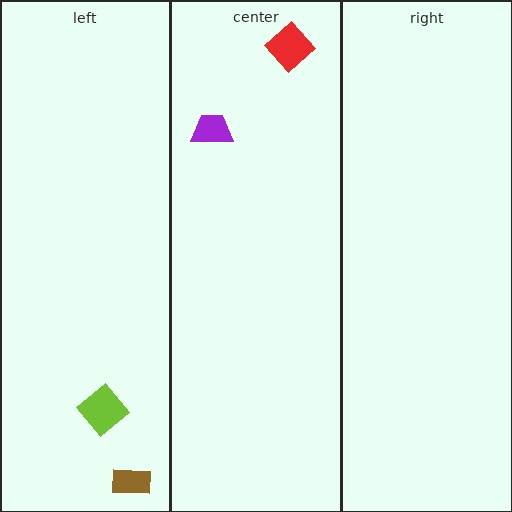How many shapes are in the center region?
2.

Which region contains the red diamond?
The center region.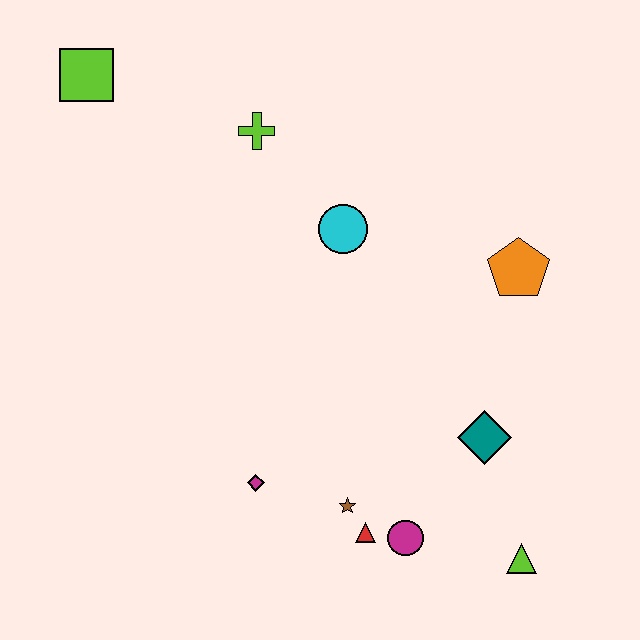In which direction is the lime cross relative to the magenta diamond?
The lime cross is above the magenta diamond.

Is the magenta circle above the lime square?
No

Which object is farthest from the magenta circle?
The lime square is farthest from the magenta circle.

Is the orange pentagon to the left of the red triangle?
No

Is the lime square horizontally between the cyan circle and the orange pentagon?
No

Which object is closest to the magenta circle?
The red triangle is closest to the magenta circle.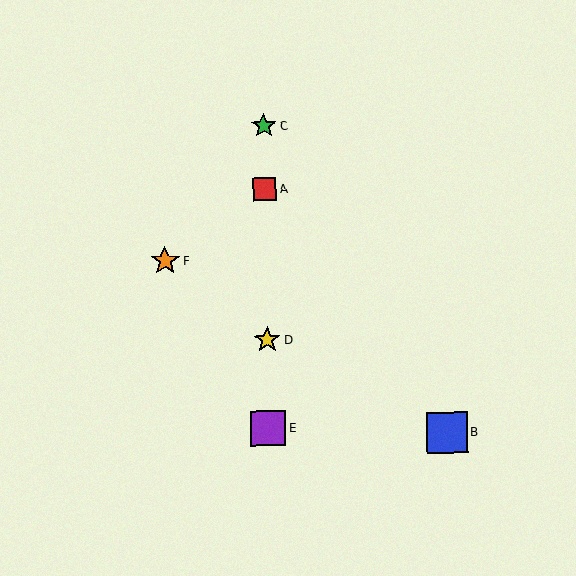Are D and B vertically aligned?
No, D is at x≈267 and B is at x≈447.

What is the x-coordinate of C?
Object C is at x≈264.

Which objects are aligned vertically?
Objects A, C, D, E are aligned vertically.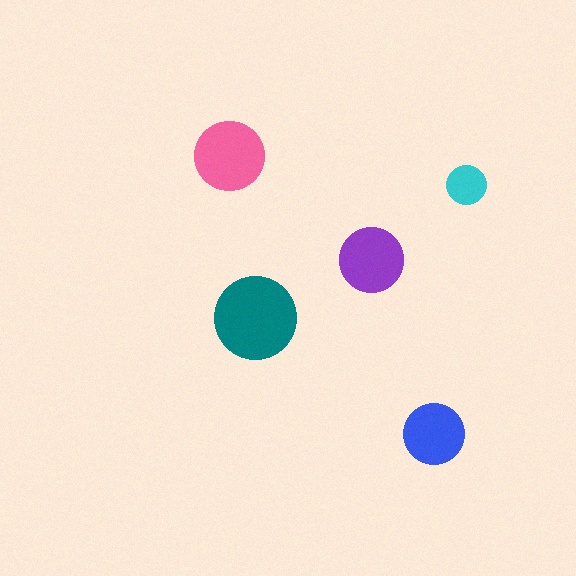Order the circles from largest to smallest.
the teal one, the pink one, the purple one, the blue one, the cyan one.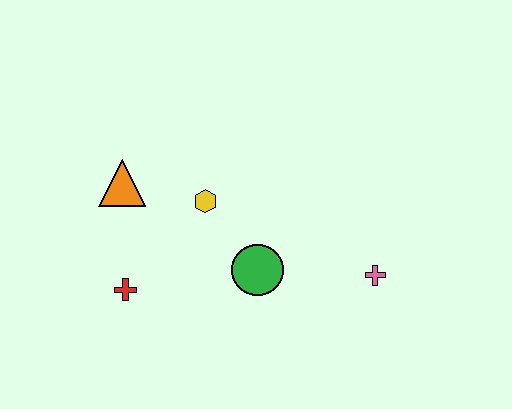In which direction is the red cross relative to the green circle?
The red cross is to the left of the green circle.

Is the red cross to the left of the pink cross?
Yes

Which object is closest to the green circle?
The yellow hexagon is closest to the green circle.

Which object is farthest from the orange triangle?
The pink cross is farthest from the orange triangle.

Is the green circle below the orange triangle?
Yes